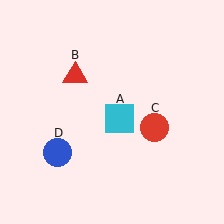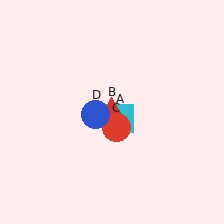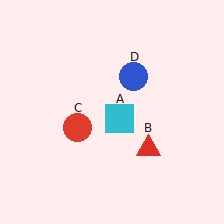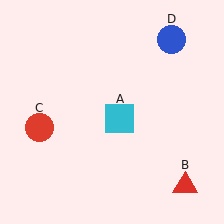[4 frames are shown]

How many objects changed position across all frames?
3 objects changed position: red triangle (object B), red circle (object C), blue circle (object D).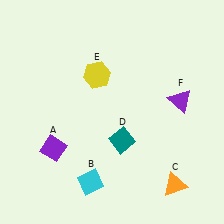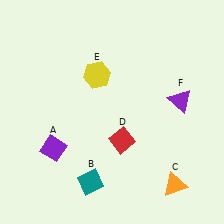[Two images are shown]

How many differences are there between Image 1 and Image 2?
There are 2 differences between the two images.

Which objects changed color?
B changed from cyan to teal. D changed from teal to red.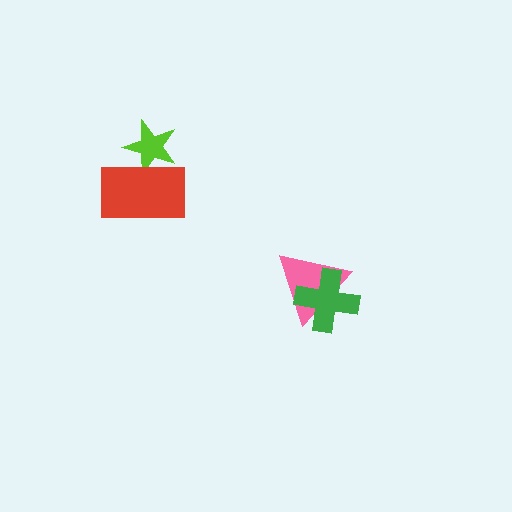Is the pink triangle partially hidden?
Yes, it is partially covered by another shape.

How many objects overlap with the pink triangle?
1 object overlaps with the pink triangle.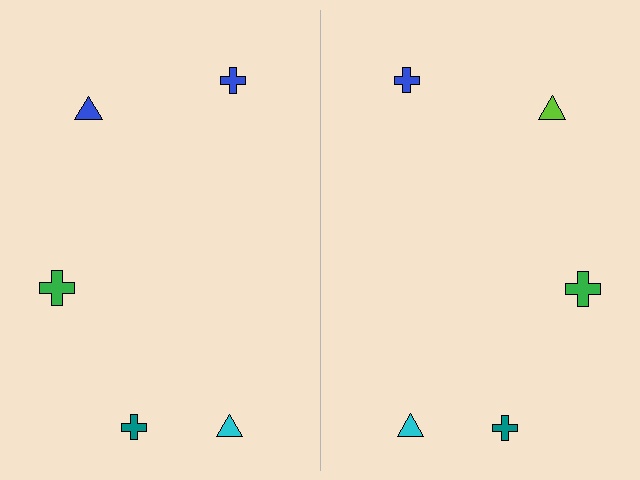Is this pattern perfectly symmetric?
No, the pattern is not perfectly symmetric. The lime triangle on the right side breaks the symmetry — its mirror counterpart is blue.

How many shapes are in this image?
There are 10 shapes in this image.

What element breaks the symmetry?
The lime triangle on the right side breaks the symmetry — its mirror counterpart is blue.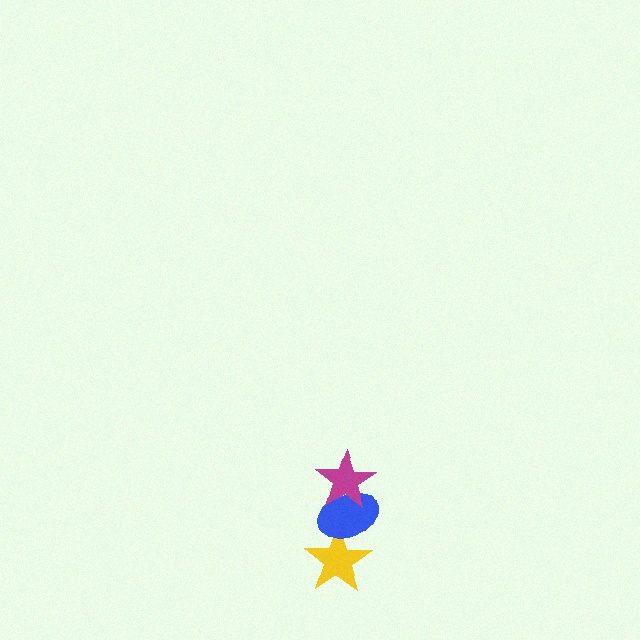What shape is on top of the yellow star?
The blue ellipse is on top of the yellow star.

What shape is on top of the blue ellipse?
The magenta star is on top of the blue ellipse.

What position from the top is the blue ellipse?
The blue ellipse is 2nd from the top.